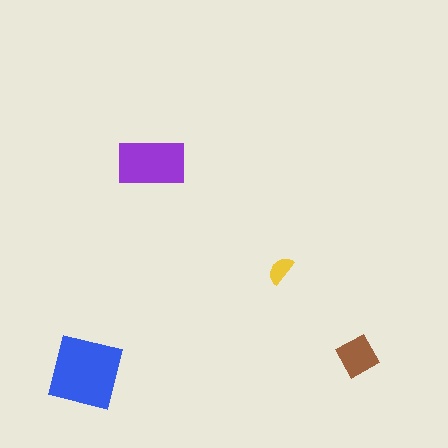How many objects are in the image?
There are 4 objects in the image.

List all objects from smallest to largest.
The yellow semicircle, the brown diamond, the purple rectangle, the blue square.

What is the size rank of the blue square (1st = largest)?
1st.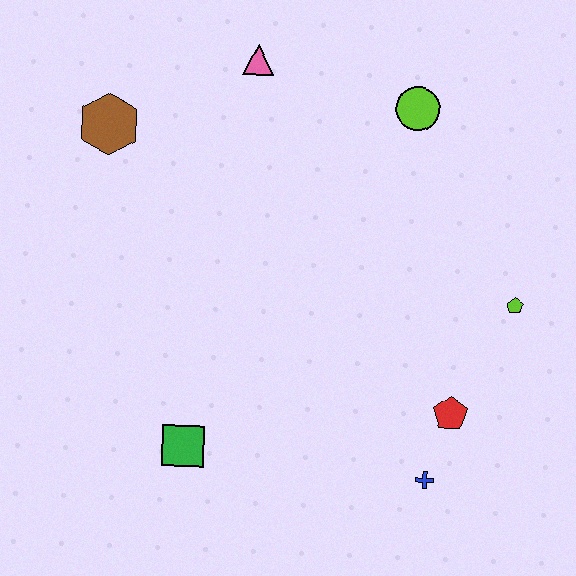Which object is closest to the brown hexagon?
The pink triangle is closest to the brown hexagon.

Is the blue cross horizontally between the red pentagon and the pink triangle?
Yes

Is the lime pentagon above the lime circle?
No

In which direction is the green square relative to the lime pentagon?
The green square is to the left of the lime pentagon.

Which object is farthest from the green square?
The lime circle is farthest from the green square.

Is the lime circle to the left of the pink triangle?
No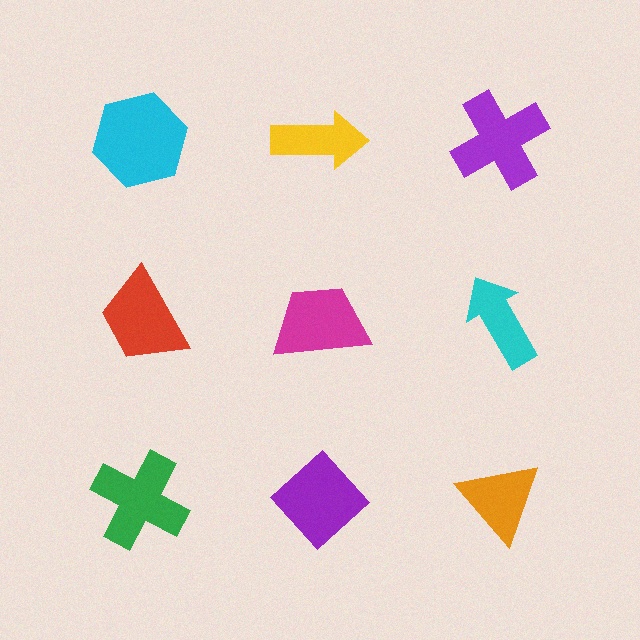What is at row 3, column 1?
A green cross.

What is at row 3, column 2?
A purple diamond.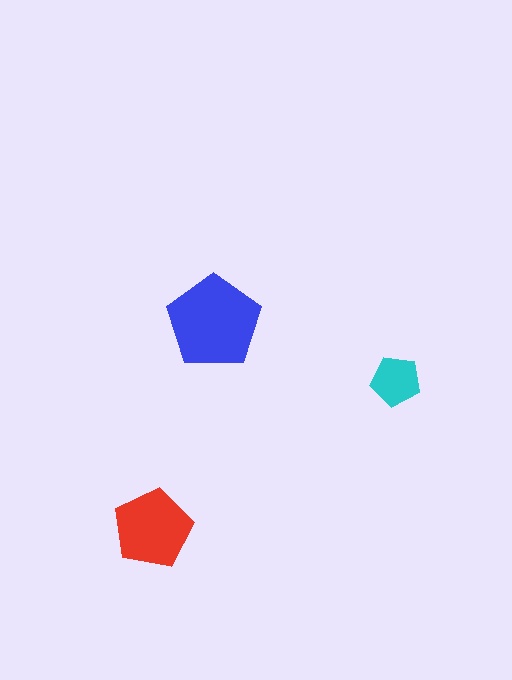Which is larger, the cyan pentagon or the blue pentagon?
The blue one.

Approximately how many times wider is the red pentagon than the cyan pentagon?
About 1.5 times wider.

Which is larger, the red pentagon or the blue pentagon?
The blue one.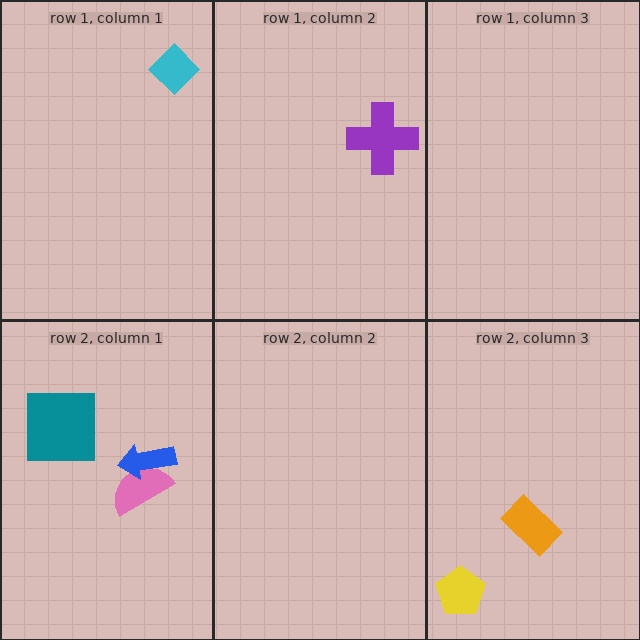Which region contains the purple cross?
The row 1, column 2 region.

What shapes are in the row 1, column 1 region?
The cyan diamond.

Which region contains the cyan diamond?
The row 1, column 1 region.